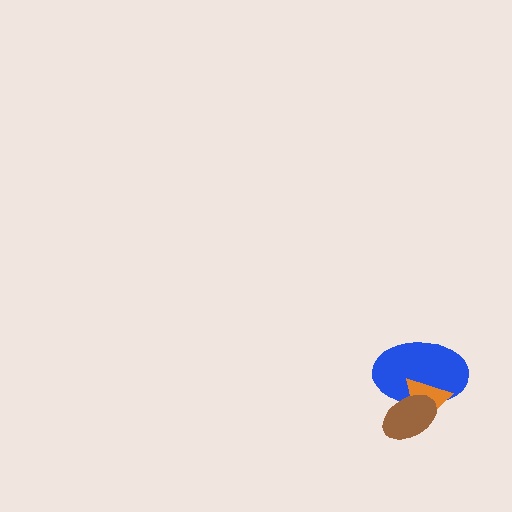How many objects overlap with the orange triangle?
2 objects overlap with the orange triangle.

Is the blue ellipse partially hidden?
Yes, it is partially covered by another shape.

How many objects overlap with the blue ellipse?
2 objects overlap with the blue ellipse.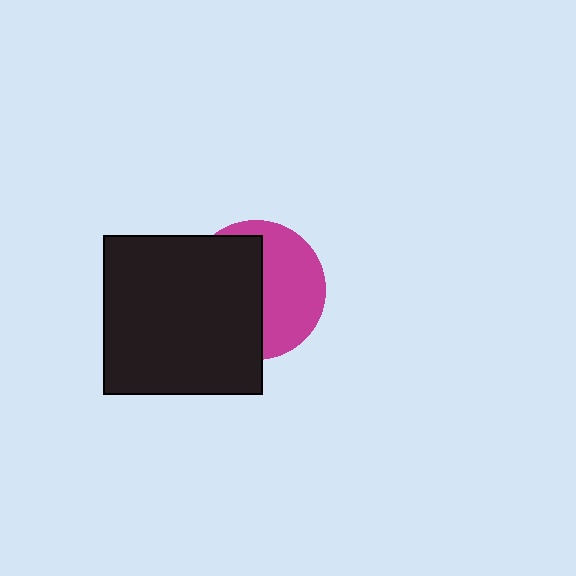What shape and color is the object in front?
The object in front is a black square.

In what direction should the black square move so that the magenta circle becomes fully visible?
The black square should move left. That is the shortest direction to clear the overlap and leave the magenta circle fully visible.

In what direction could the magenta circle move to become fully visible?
The magenta circle could move right. That would shift it out from behind the black square entirely.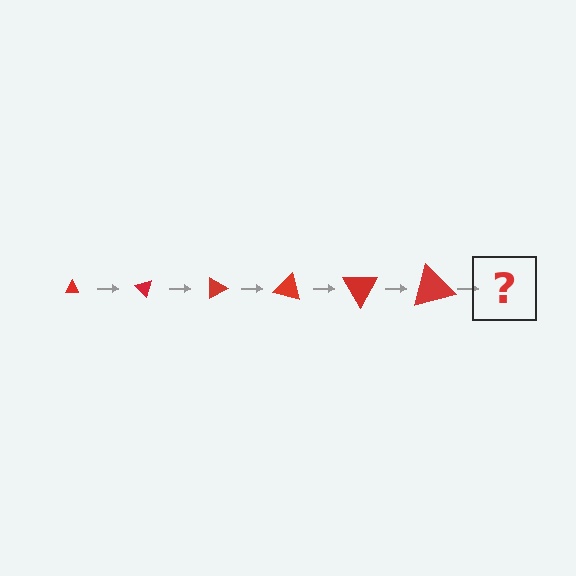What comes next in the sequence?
The next element should be a triangle, larger than the previous one and rotated 270 degrees from the start.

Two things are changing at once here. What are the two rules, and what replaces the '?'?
The two rules are that the triangle grows larger each step and it rotates 45 degrees each step. The '?' should be a triangle, larger than the previous one and rotated 270 degrees from the start.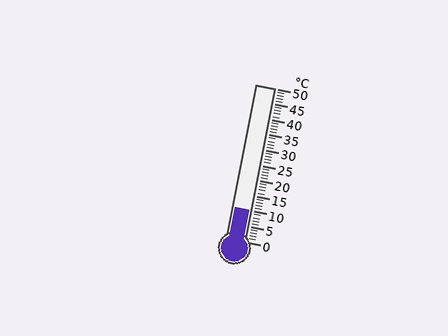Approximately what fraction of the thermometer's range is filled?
The thermometer is filled to approximately 20% of its range.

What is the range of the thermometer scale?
The thermometer scale ranges from 0°C to 50°C.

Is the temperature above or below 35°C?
The temperature is below 35°C.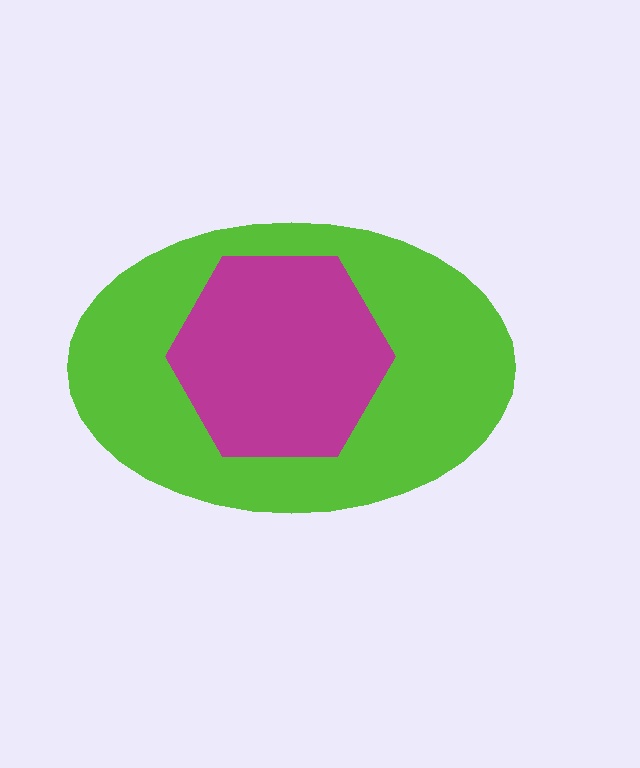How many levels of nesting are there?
2.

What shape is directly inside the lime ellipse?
The magenta hexagon.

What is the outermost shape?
The lime ellipse.